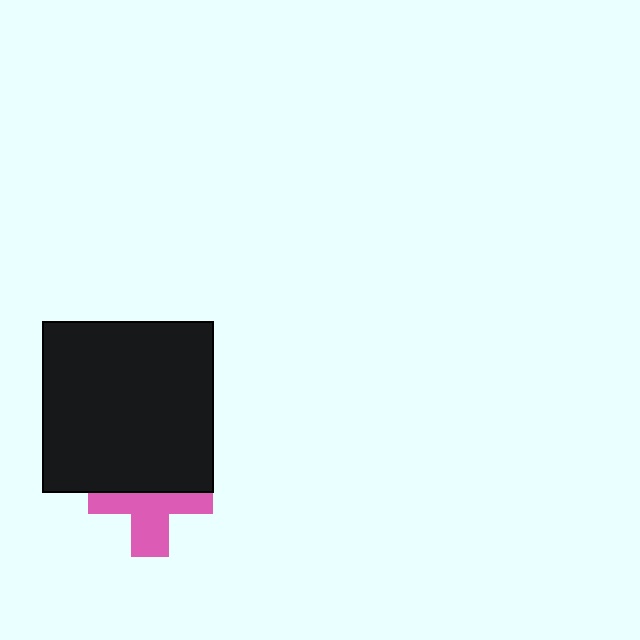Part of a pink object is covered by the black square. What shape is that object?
It is a cross.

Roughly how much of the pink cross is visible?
About half of it is visible (roughly 52%).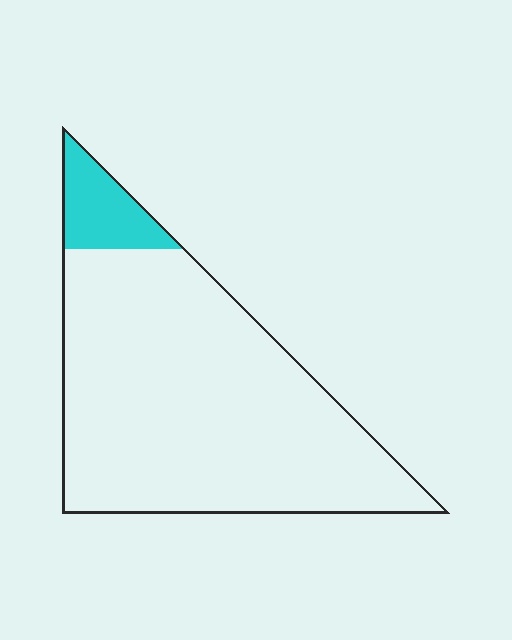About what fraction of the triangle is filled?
About one tenth (1/10).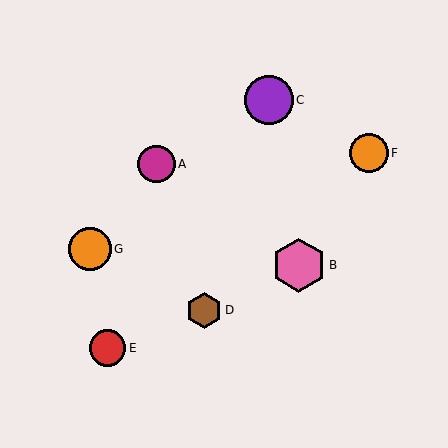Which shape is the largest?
The pink hexagon (labeled B) is the largest.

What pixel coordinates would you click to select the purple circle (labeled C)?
Click at (269, 100) to select the purple circle C.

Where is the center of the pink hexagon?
The center of the pink hexagon is at (299, 265).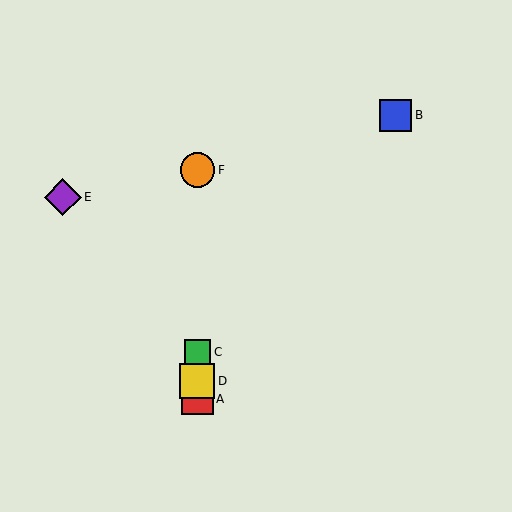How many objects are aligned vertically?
4 objects (A, C, D, F) are aligned vertically.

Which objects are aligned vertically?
Objects A, C, D, F are aligned vertically.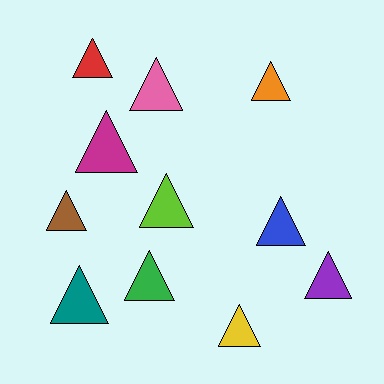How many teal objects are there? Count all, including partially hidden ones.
There is 1 teal object.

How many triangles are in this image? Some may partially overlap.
There are 11 triangles.